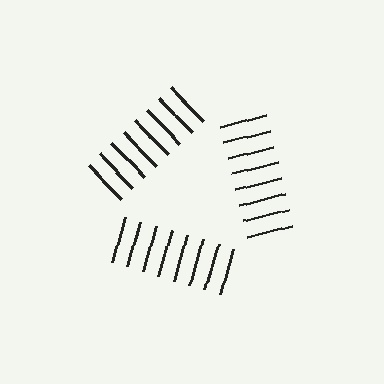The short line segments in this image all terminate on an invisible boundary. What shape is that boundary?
An illusory triangle — the line segments terminate on its edges but no continuous stroke is drawn.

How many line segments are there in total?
24 — 8 along each of the 3 edges.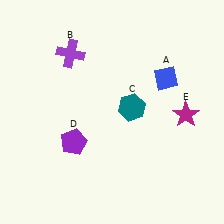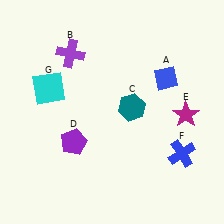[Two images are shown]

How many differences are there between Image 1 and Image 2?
There are 2 differences between the two images.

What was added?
A blue cross (F), a cyan square (G) were added in Image 2.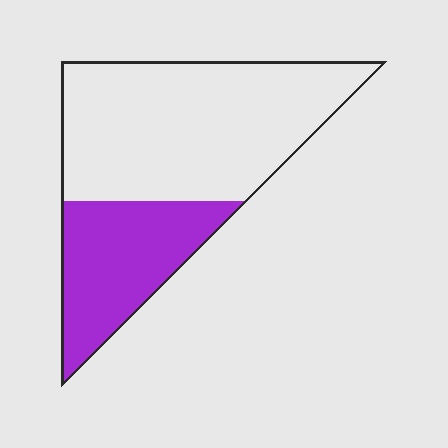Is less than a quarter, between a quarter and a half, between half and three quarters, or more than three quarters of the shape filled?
Between a quarter and a half.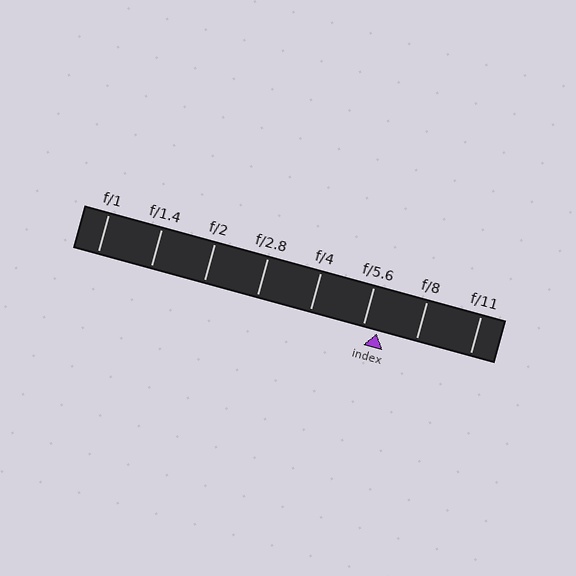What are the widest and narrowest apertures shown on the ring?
The widest aperture shown is f/1 and the narrowest is f/11.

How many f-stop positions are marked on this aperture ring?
There are 8 f-stop positions marked.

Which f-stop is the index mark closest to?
The index mark is closest to f/5.6.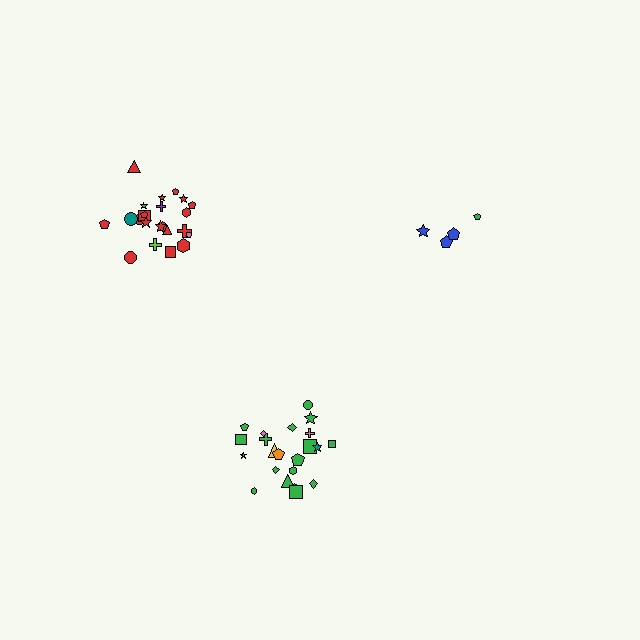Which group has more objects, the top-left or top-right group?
The top-left group.